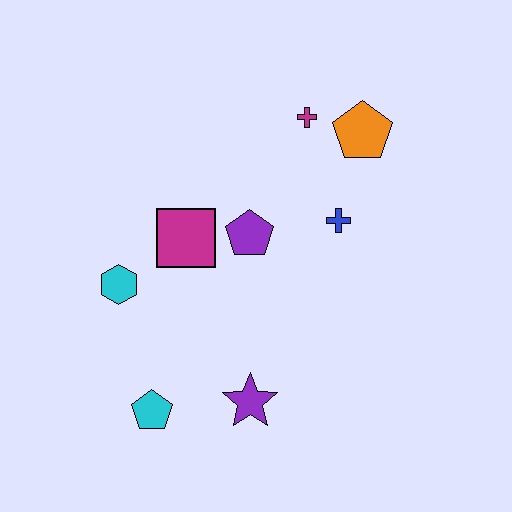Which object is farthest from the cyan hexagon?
The orange pentagon is farthest from the cyan hexagon.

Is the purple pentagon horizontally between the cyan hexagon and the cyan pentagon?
No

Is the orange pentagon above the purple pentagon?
Yes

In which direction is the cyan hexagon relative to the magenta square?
The cyan hexagon is to the left of the magenta square.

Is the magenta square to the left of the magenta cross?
Yes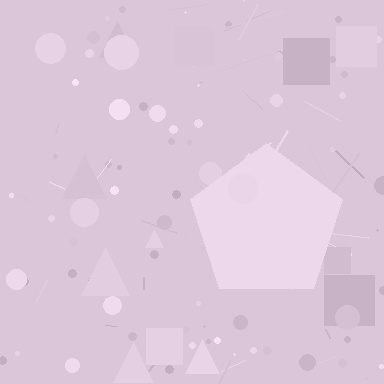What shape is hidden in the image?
A pentagon is hidden in the image.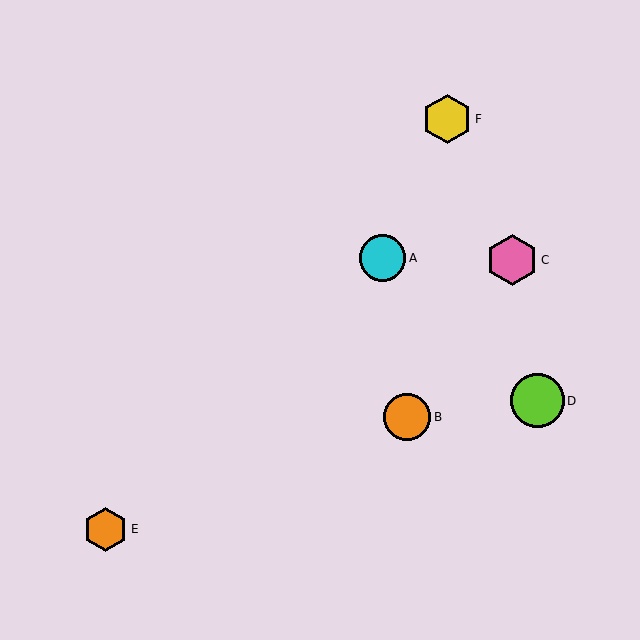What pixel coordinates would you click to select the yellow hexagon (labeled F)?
Click at (447, 119) to select the yellow hexagon F.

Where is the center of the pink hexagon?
The center of the pink hexagon is at (512, 260).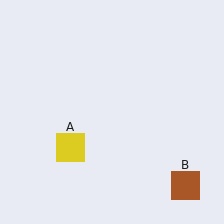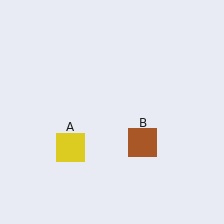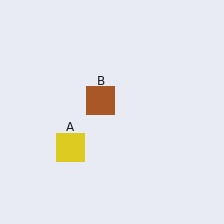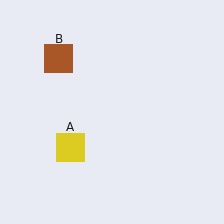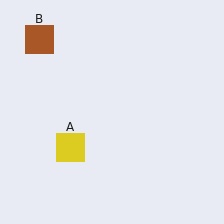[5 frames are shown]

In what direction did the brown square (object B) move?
The brown square (object B) moved up and to the left.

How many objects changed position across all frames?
1 object changed position: brown square (object B).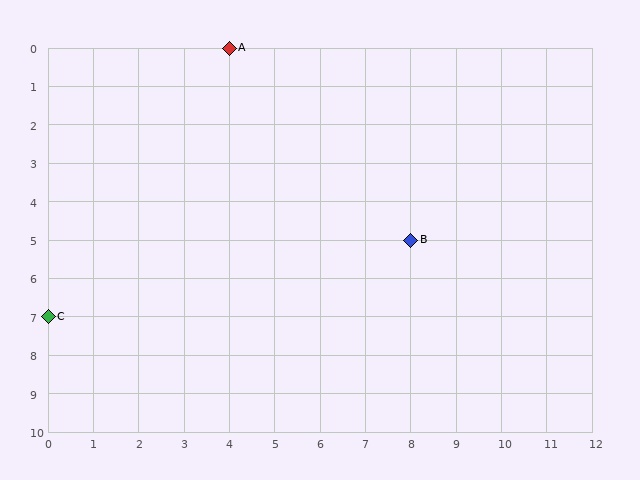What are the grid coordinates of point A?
Point A is at grid coordinates (4, 0).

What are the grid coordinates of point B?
Point B is at grid coordinates (8, 5).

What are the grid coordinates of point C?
Point C is at grid coordinates (0, 7).